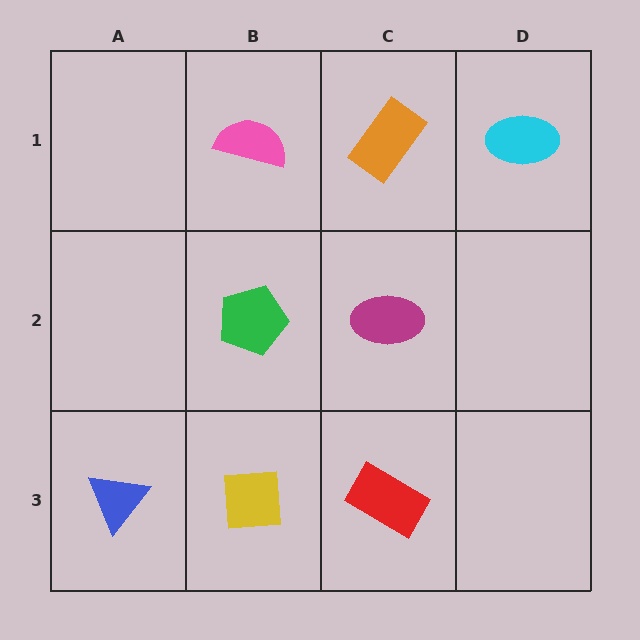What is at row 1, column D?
A cyan ellipse.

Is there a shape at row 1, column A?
No, that cell is empty.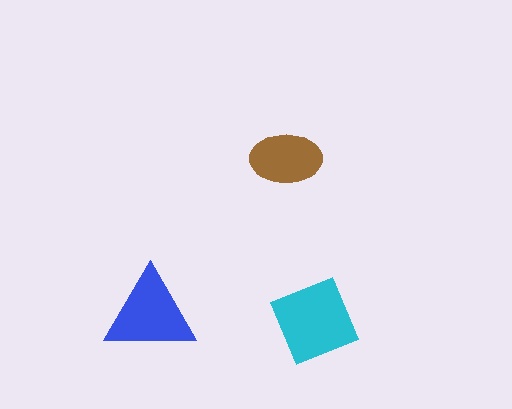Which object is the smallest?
The brown ellipse.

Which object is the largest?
The cyan diamond.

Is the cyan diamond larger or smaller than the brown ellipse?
Larger.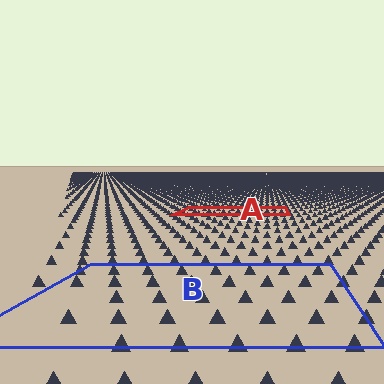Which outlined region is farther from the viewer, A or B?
Region A is farther from the viewer — the texture elements inside it appear smaller and more densely packed.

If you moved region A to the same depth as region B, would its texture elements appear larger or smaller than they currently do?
They would appear larger. At a closer depth, the same texture elements are projected at a bigger on-screen size.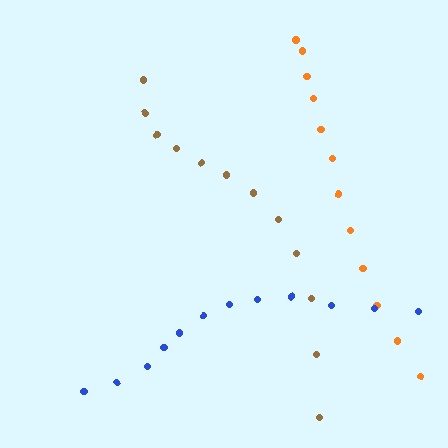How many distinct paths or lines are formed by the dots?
There are 3 distinct paths.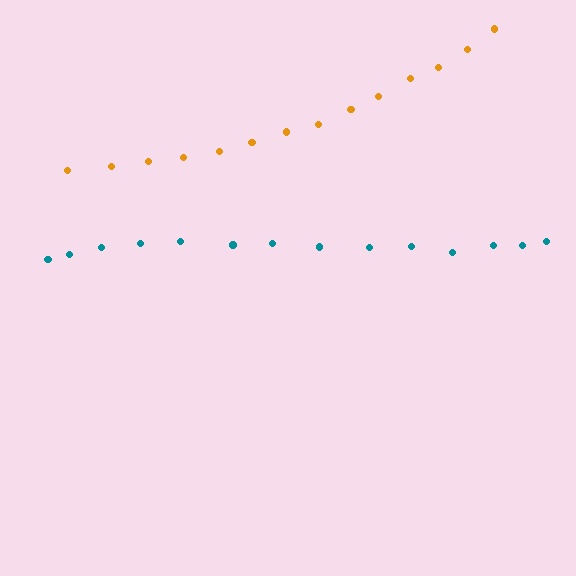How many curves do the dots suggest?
There are 2 distinct paths.